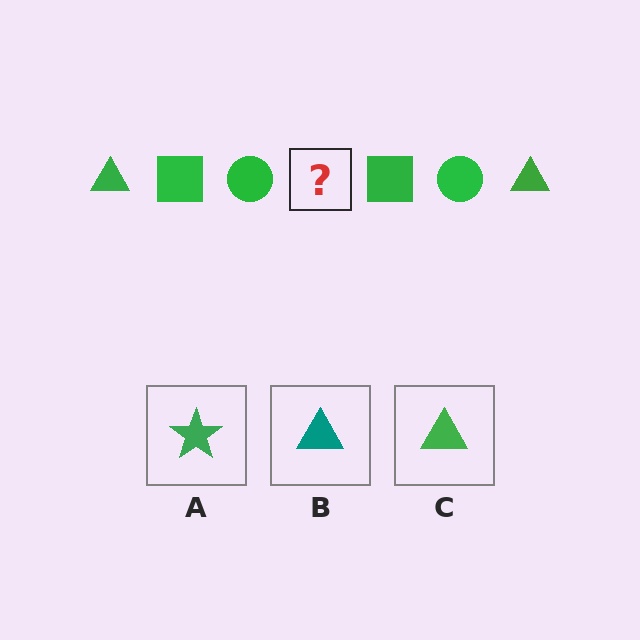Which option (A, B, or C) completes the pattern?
C.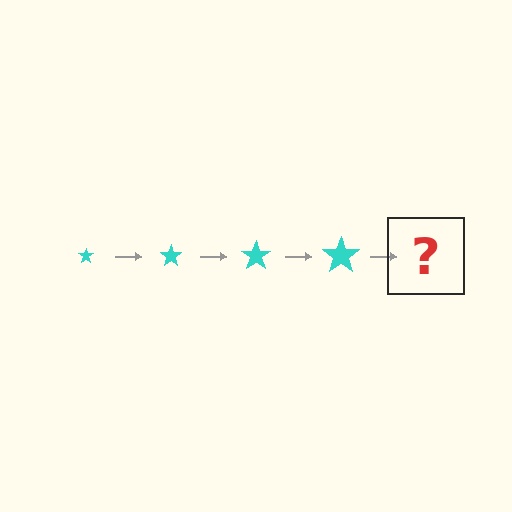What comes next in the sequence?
The next element should be a cyan star, larger than the previous one.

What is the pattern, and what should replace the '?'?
The pattern is that the star gets progressively larger each step. The '?' should be a cyan star, larger than the previous one.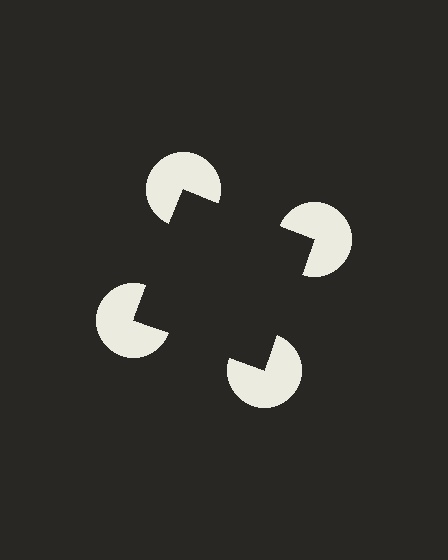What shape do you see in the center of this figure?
An illusory square — its edges are inferred from the aligned wedge cuts in the pac-man discs, not physically drawn.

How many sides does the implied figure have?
4 sides.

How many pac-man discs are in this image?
There are 4 — one at each vertex of the illusory square.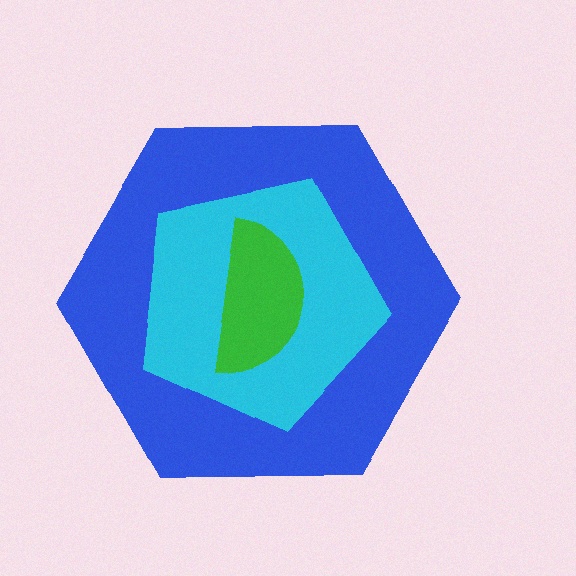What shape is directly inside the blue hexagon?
The cyan pentagon.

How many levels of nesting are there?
3.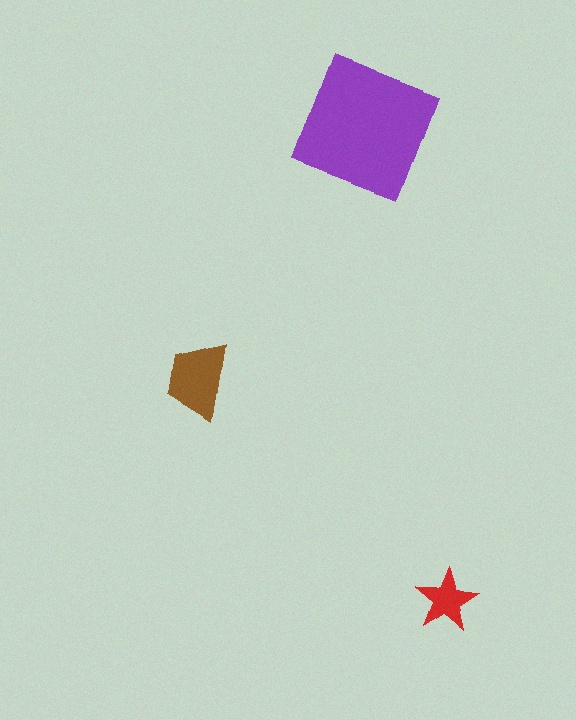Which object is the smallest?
The red star.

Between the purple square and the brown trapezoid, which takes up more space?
The purple square.